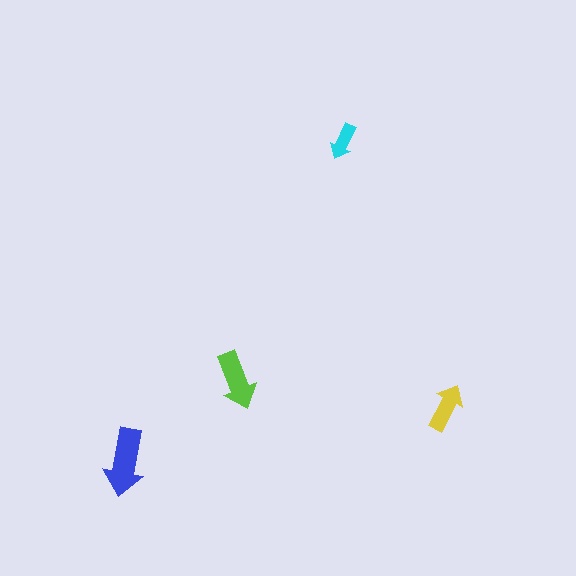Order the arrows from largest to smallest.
the blue one, the lime one, the yellow one, the cyan one.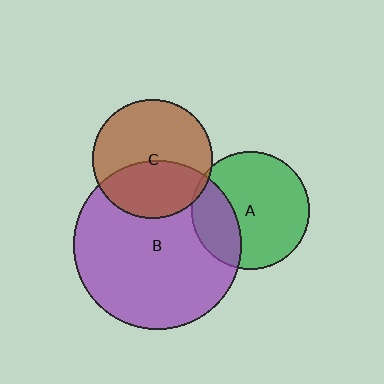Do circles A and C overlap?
Yes.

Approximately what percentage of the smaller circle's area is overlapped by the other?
Approximately 5%.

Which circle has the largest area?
Circle B (purple).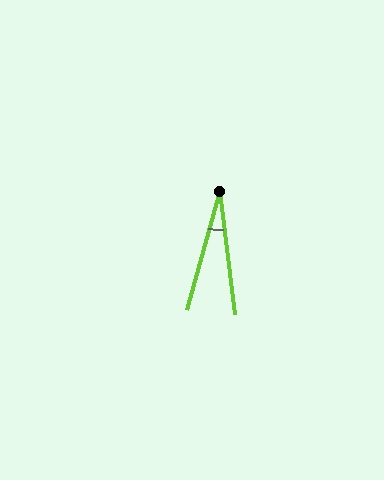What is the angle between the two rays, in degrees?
Approximately 22 degrees.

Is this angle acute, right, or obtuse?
It is acute.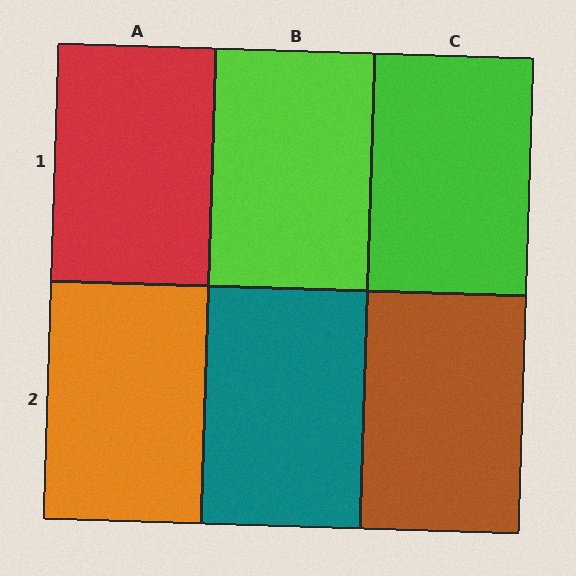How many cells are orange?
1 cell is orange.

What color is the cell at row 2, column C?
Brown.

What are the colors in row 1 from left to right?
Red, lime, green.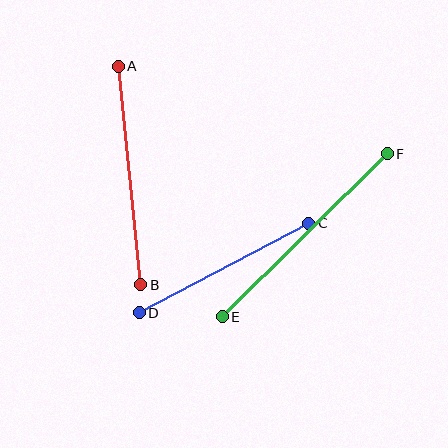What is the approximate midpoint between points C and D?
The midpoint is at approximately (224, 268) pixels.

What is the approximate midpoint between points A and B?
The midpoint is at approximately (129, 176) pixels.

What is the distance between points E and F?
The distance is approximately 232 pixels.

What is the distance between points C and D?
The distance is approximately 192 pixels.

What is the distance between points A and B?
The distance is approximately 220 pixels.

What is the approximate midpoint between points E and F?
The midpoint is at approximately (305, 235) pixels.